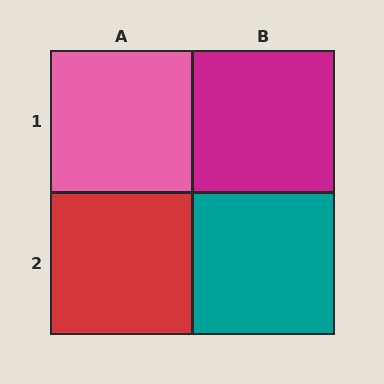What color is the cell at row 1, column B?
Magenta.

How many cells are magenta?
1 cell is magenta.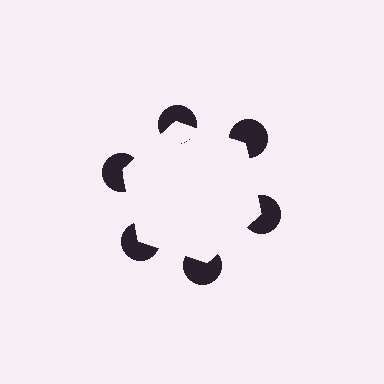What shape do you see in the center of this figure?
An illusory hexagon — its edges are inferred from the aligned wedge cuts in the pac-man discs, not physically drawn.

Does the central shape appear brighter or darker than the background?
It typically appears slightly brighter than the background, even though no actual brightness change is drawn.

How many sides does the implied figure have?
6 sides.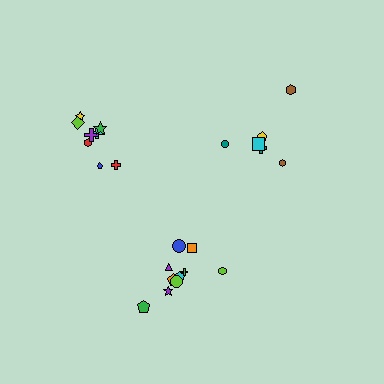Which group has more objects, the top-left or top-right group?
The top-left group.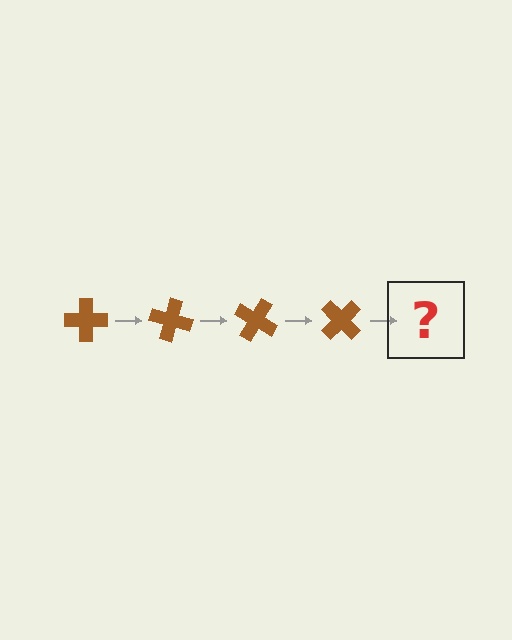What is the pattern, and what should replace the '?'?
The pattern is that the cross rotates 15 degrees each step. The '?' should be a brown cross rotated 60 degrees.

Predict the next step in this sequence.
The next step is a brown cross rotated 60 degrees.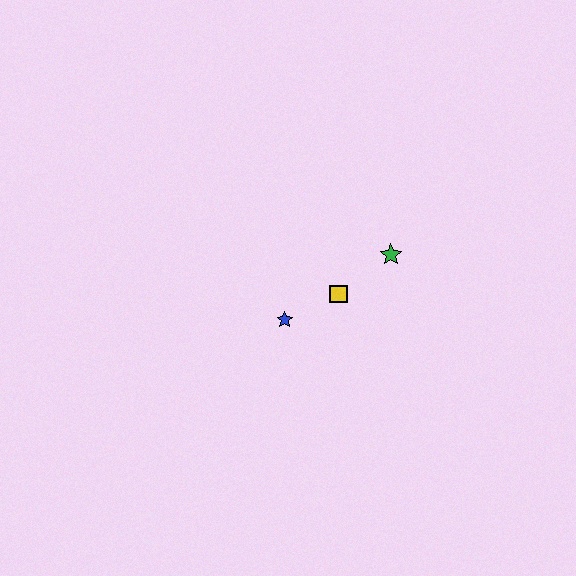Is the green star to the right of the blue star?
Yes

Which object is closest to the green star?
The yellow square is closest to the green star.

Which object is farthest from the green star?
The blue star is farthest from the green star.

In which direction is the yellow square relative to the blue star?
The yellow square is to the right of the blue star.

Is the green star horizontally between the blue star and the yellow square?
No